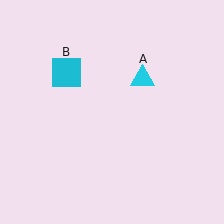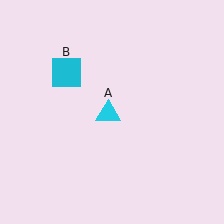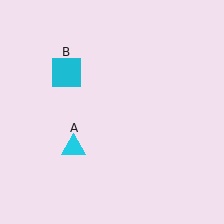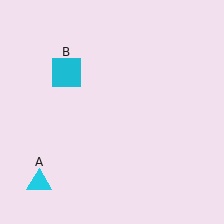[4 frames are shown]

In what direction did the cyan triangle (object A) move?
The cyan triangle (object A) moved down and to the left.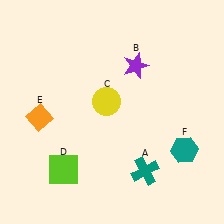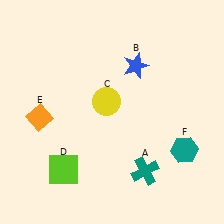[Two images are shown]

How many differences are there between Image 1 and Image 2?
There is 1 difference between the two images.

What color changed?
The star (B) changed from purple in Image 1 to blue in Image 2.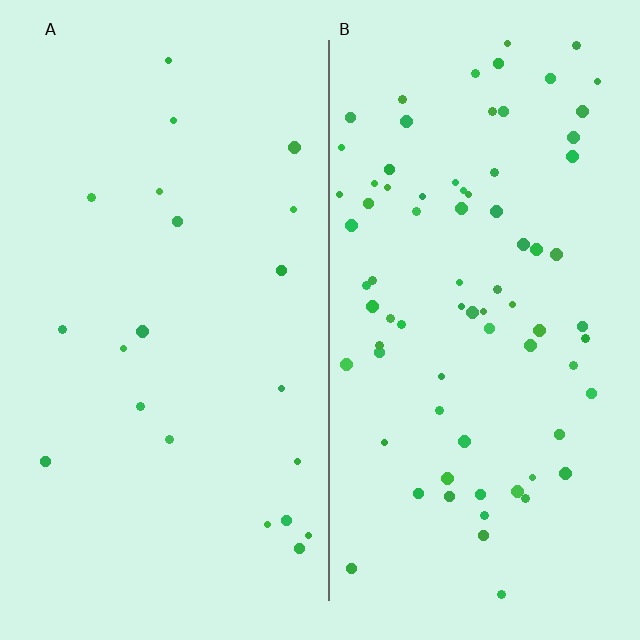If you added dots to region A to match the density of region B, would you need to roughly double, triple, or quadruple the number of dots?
Approximately quadruple.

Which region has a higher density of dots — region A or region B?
B (the right).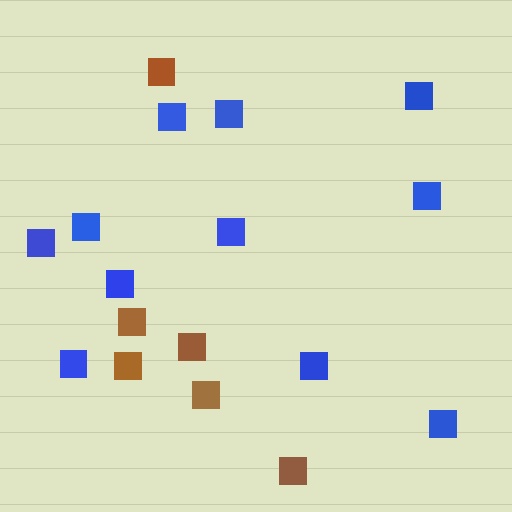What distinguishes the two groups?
There are 2 groups: one group of blue squares (11) and one group of brown squares (6).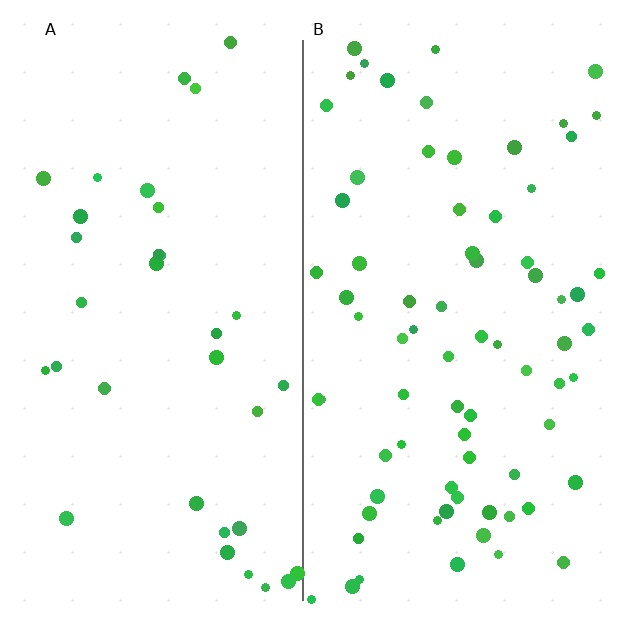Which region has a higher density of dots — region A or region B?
B (the right).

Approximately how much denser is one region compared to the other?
Approximately 2.1× — region B over region A.